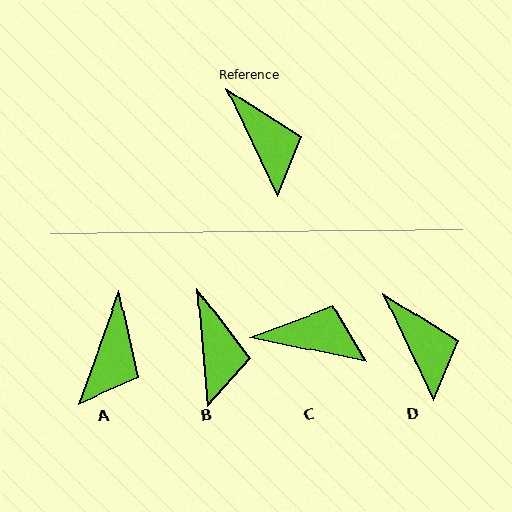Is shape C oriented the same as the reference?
No, it is off by about 53 degrees.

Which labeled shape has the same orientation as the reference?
D.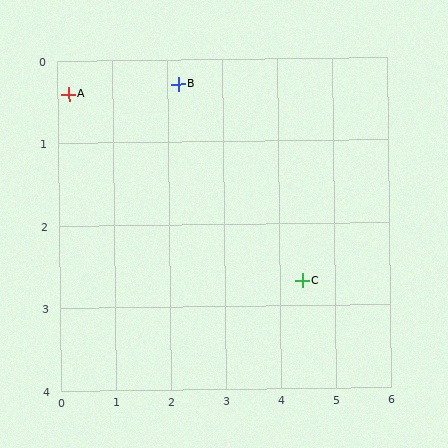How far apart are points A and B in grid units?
Points A and B are about 2.0 grid units apart.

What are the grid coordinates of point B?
Point B is at approximately (2.2, 0.3).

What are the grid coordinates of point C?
Point C is at approximately (4.4, 2.7).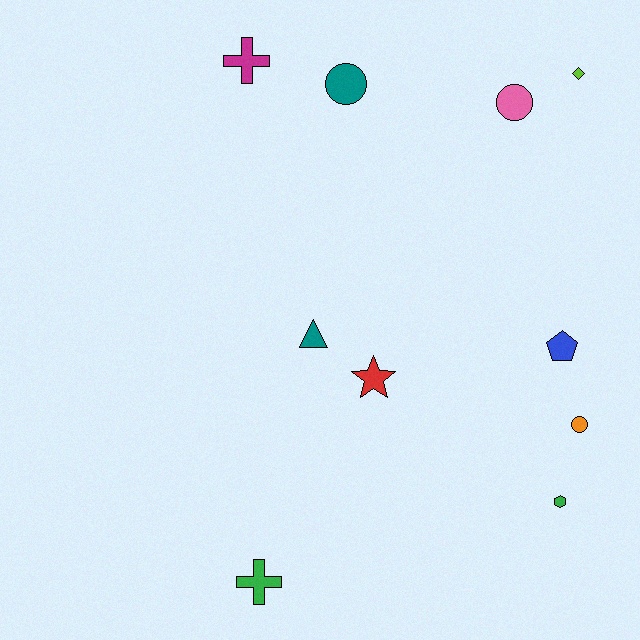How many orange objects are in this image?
There is 1 orange object.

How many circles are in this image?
There are 3 circles.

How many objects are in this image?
There are 10 objects.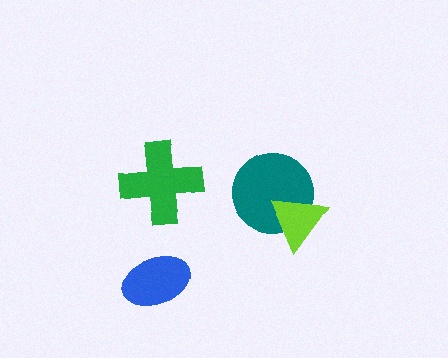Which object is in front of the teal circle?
The lime triangle is in front of the teal circle.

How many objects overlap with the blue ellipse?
0 objects overlap with the blue ellipse.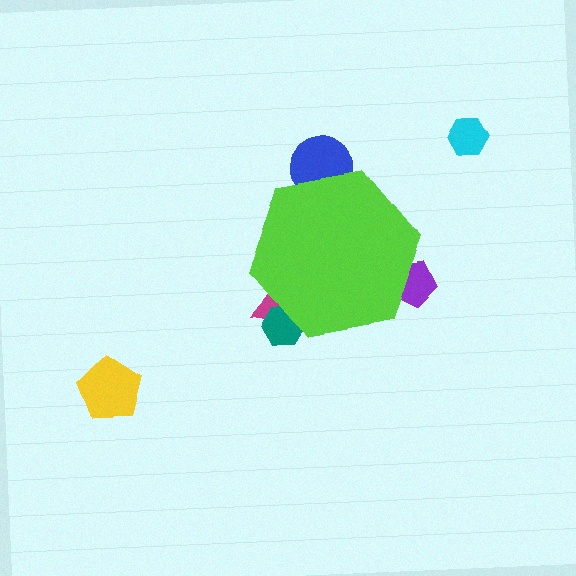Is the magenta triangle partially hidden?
Yes, the magenta triangle is partially hidden behind the lime hexagon.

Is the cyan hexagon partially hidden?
No, the cyan hexagon is fully visible.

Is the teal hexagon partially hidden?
Yes, the teal hexagon is partially hidden behind the lime hexagon.